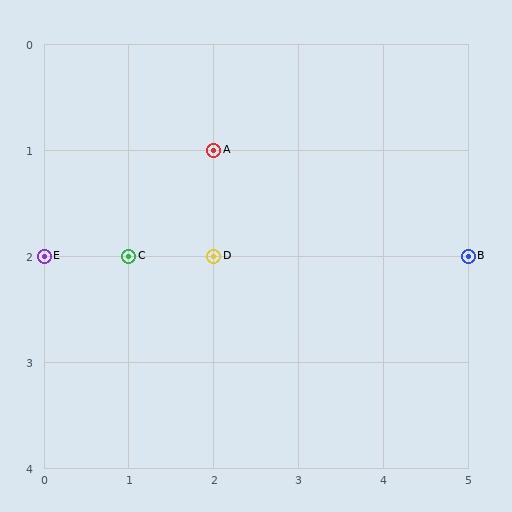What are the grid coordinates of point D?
Point D is at grid coordinates (2, 2).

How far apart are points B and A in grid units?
Points B and A are 3 columns and 1 row apart (about 3.2 grid units diagonally).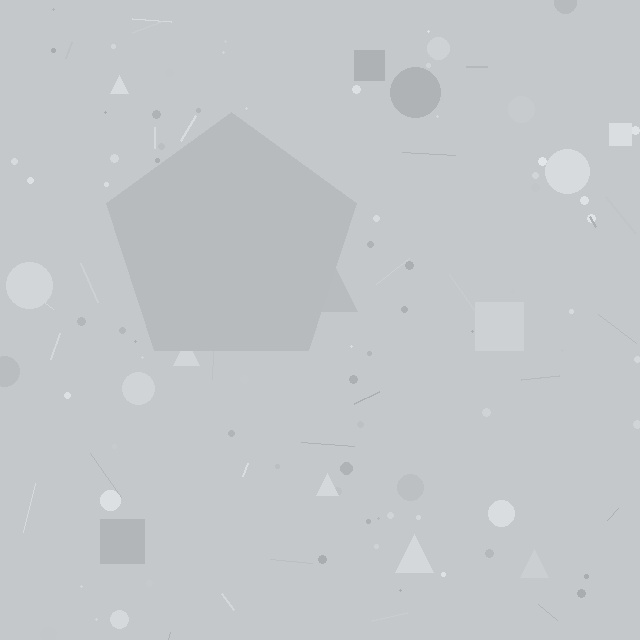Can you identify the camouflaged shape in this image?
The camouflaged shape is a pentagon.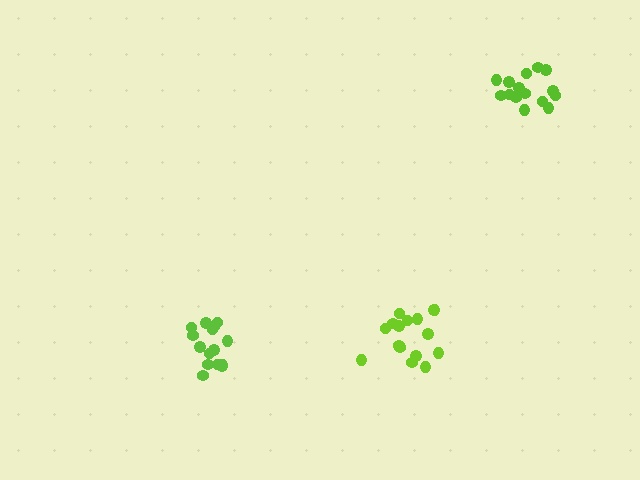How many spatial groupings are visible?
There are 3 spatial groupings.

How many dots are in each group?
Group 1: 15 dots, Group 2: 15 dots, Group 3: 16 dots (46 total).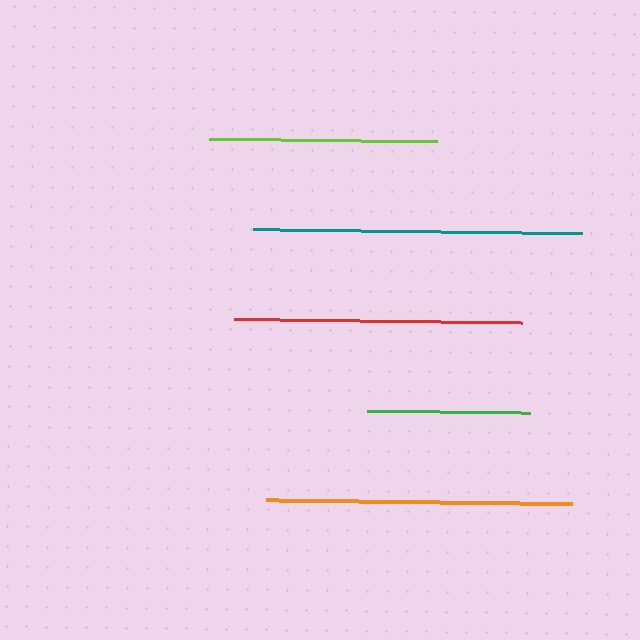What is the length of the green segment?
The green segment is approximately 163 pixels long.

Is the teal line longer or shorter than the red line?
The teal line is longer than the red line.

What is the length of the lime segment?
The lime segment is approximately 229 pixels long.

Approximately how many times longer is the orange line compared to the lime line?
The orange line is approximately 1.3 times the length of the lime line.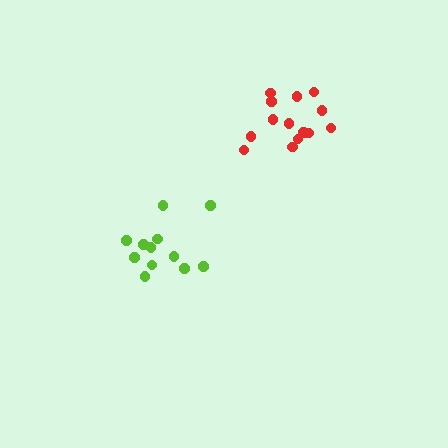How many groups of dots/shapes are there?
There are 2 groups.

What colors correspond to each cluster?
The clusters are colored: red, lime.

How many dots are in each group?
Group 1: 14 dots, Group 2: 12 dots (26 total).